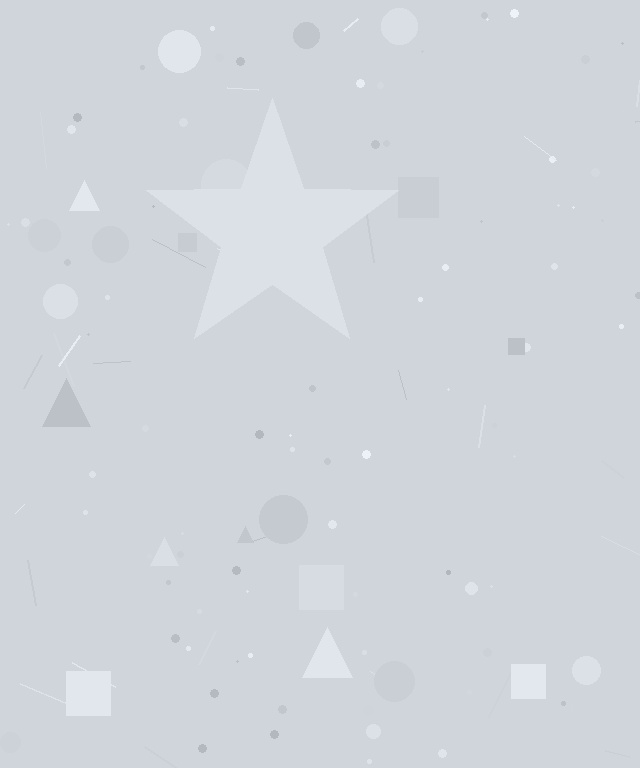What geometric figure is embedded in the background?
A star is embedded in the background.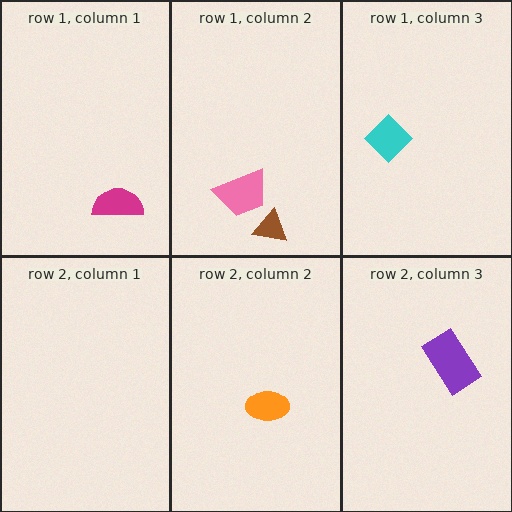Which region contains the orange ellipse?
The row 2, column 2 region.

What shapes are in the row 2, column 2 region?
The orange ellipse.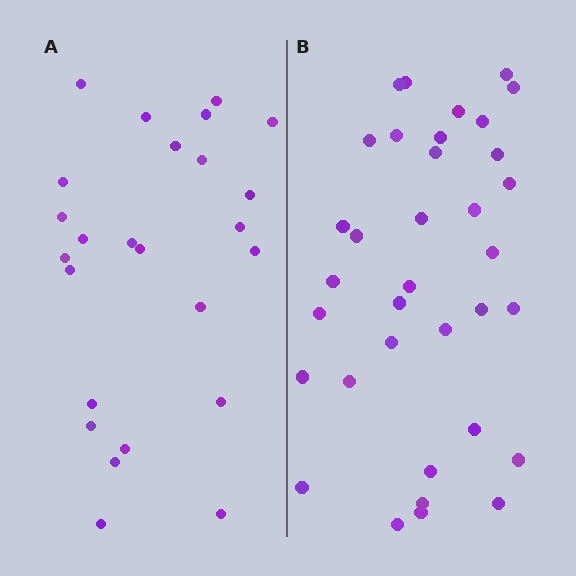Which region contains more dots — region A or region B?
Region B (the right region) has more dots.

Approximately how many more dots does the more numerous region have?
Region B has roughly 10 or so more dots than region A.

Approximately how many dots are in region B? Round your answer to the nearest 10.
About 40 dots. (The exact count is 35, which rounds to 40.)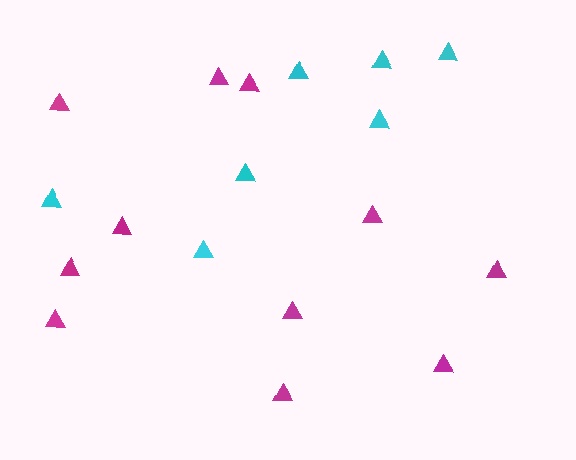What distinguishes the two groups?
There are 2 groups: one group of magenta triangles (11) and one group of cyan triangles (7).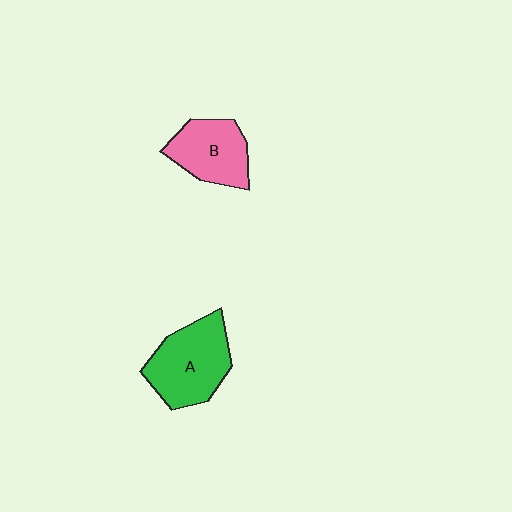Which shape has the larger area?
Shape A (green).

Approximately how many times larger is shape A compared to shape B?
Approximately 1.3 times.